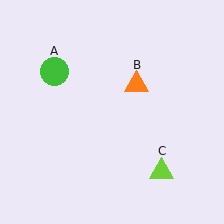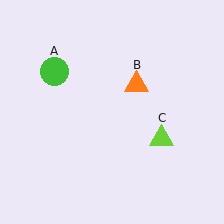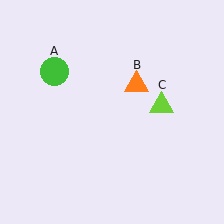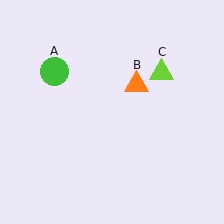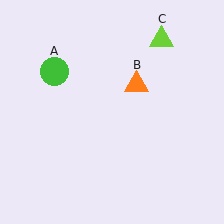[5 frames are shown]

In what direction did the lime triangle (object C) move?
The lime triangle (object C) moved up.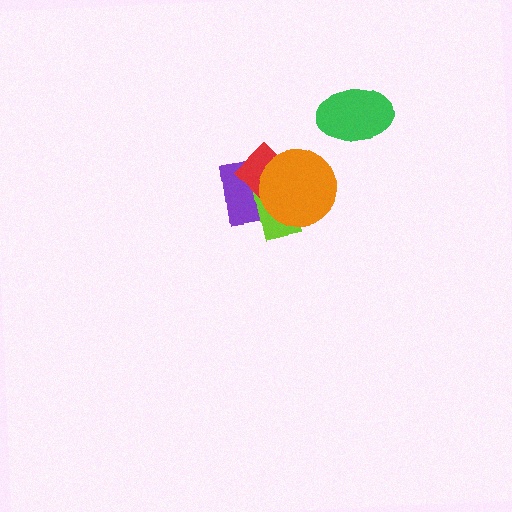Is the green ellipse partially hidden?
No, no other shape covers it.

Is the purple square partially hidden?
Yes, it is partially covered by another shape.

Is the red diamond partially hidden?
Yes, it is partially covered by another shape.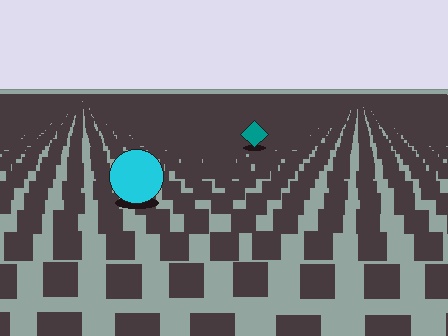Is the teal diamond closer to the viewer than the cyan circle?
No. The cyan circle is closer — you can tell from the texture gradient: the ground texture is coarser near it.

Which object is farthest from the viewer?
The teal diamond is farthest from the viewer. It appears smaller and the ground texture around it is denser.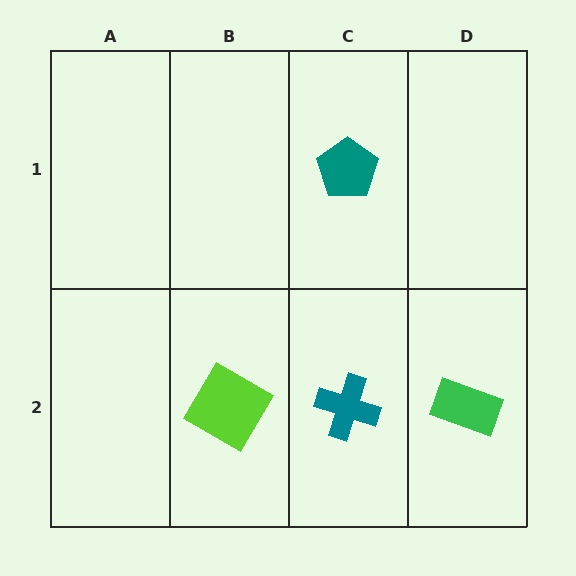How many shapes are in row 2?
3 shapes.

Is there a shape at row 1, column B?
No, that cell is empty.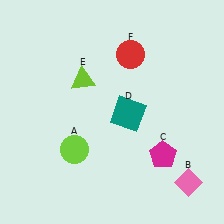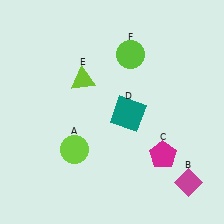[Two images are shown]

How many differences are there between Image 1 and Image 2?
There are 2 differences between the two images.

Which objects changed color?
B changed from pink to magenta. F changed from red to lime.